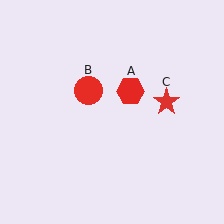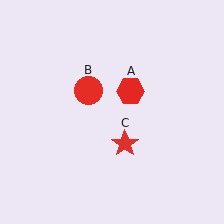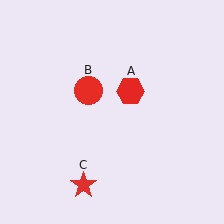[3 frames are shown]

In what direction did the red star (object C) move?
The red star (object C) moved down and to the left.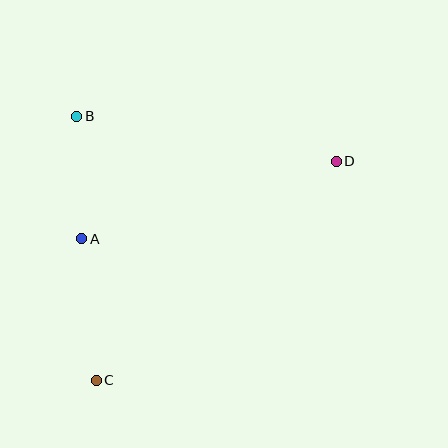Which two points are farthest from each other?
Points C and D are farthest from each other.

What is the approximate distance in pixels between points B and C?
The distance between B and C is approximately 265 pixels.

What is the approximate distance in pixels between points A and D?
The distance between A and D is approximately 266 pixels.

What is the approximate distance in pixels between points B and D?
The distance between B and D is approximately 264 pixels.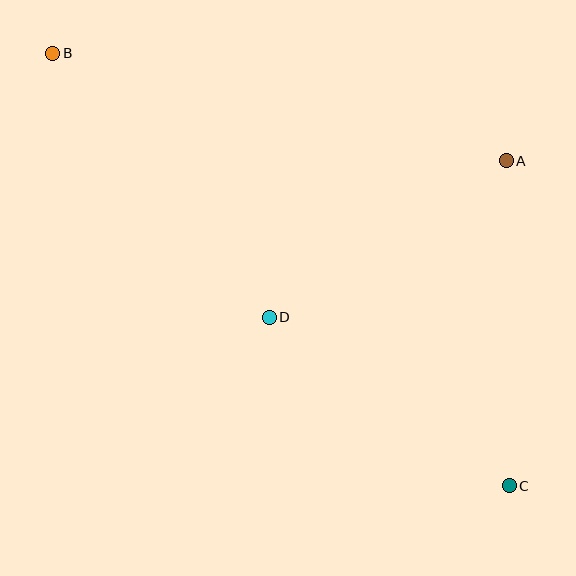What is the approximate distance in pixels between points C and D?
The distance between C and D is approximately 293 pixels.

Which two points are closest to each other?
Points A and D are closest to each other.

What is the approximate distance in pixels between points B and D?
The distance between B and D is approximately 341 pixels.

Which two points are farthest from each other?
Points B and C are farthest from each other.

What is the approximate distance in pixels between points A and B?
The distance between A and B is approximately 466 pixels.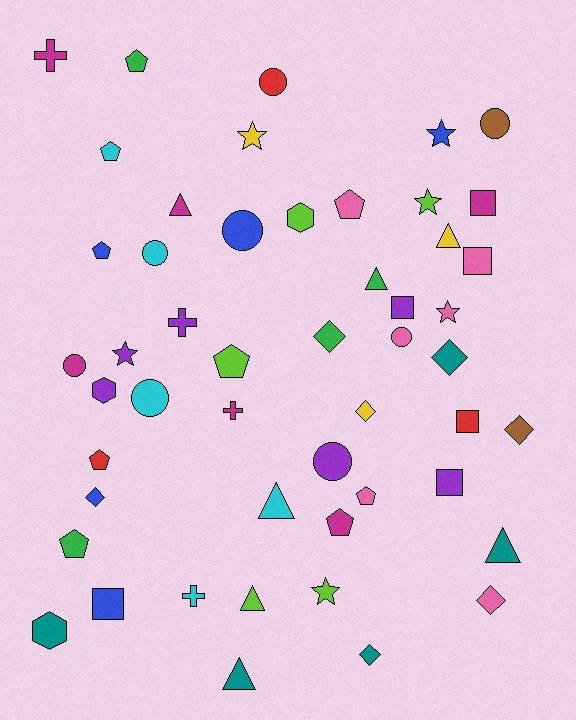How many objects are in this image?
There are 50 objects.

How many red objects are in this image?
There are 3 red objects.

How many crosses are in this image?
There are 4 crosses.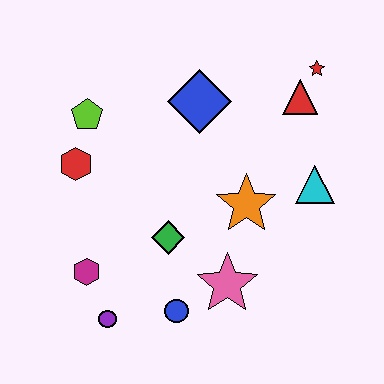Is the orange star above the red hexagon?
No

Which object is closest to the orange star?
The cyan triangle is closest to the orange star.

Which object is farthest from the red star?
The purple circle is farthest from the red star.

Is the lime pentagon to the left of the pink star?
Yes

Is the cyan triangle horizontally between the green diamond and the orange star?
No